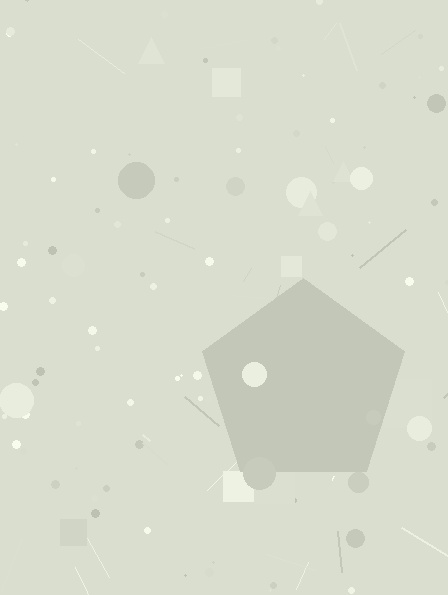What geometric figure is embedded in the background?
A pentagon is embedded in the background.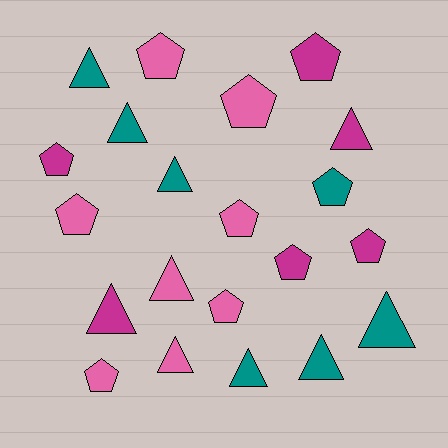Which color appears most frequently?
Pink, with 8 objects.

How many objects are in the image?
There are 21 objects.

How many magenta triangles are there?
There are 2 magenta triangles.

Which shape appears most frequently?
Pentagon, with 11 objects.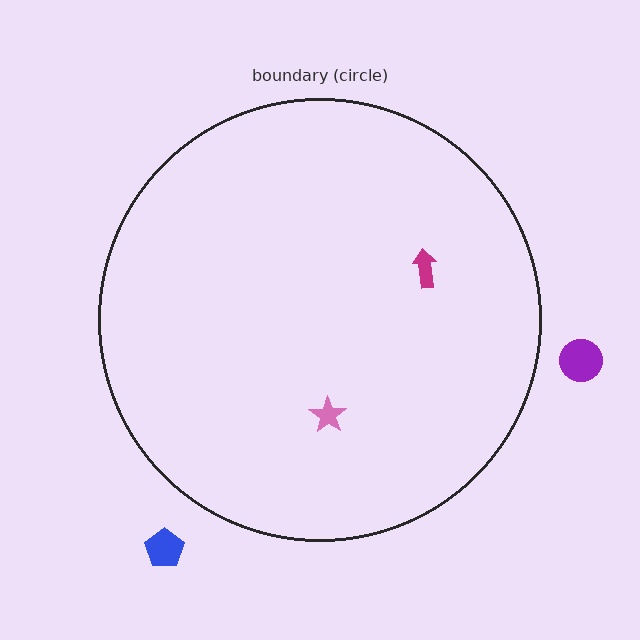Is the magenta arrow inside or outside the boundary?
Inside.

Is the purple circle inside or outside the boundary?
Outside.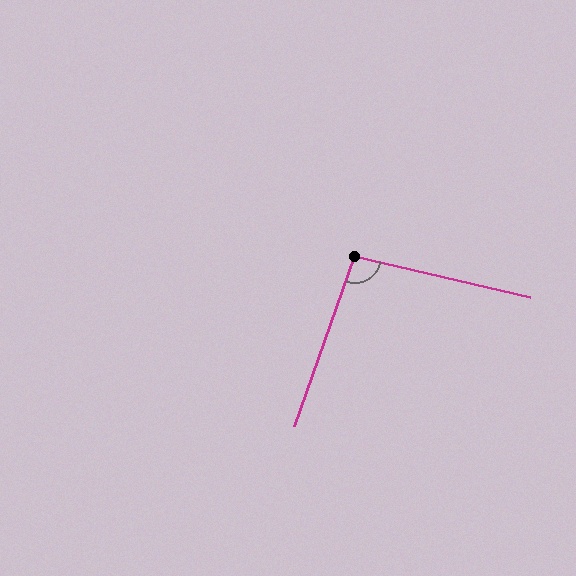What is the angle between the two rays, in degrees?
Approximately 97 degrees.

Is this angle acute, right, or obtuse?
It is obtuse.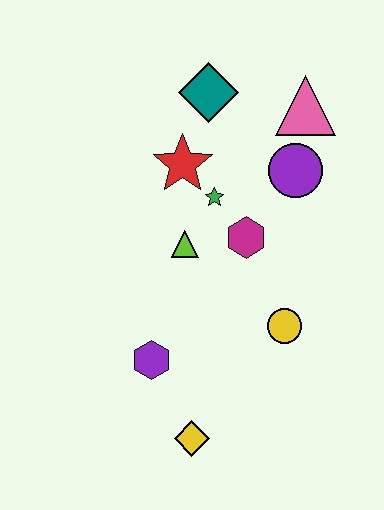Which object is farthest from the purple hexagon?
The pink triangle is farthest from the purple hexagon.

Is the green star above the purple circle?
No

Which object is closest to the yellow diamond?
The purple hexagon is closest to the yellow diamond.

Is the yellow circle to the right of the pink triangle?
No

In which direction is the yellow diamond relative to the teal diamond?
The yellow diamond is below the teal diamond.